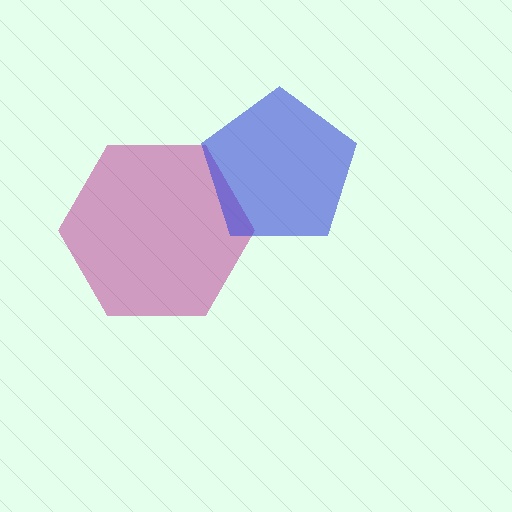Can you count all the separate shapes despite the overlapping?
Yes, there are 2 separate shapes.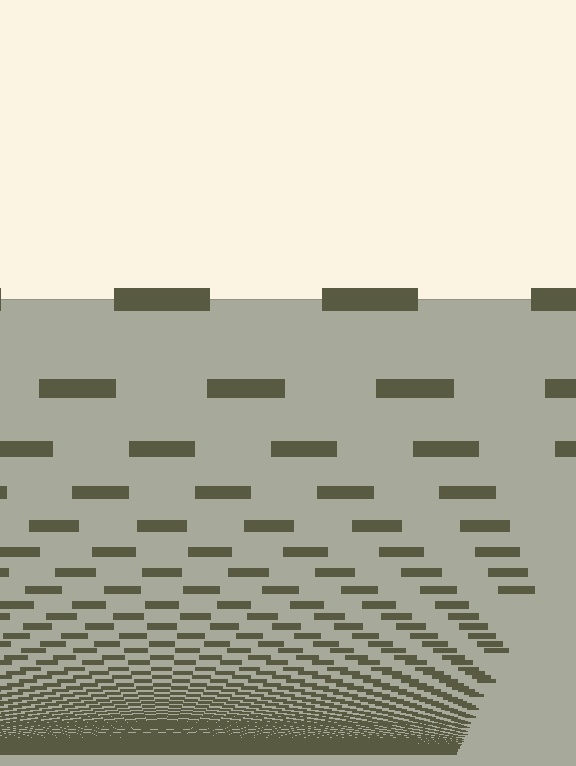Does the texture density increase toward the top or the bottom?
Density increases toward the bottom.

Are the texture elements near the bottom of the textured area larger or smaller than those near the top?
Smaller. The gradient is inverted — elements near the bottom are smaller and denser.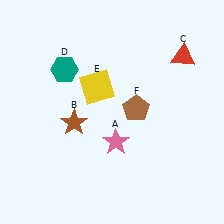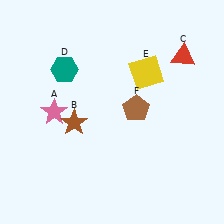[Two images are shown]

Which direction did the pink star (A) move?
The pink star (A) moved left.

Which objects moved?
The objects that moved are: the pink star (A), the yellow square (E).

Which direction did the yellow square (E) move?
The yellow square (E) moved right.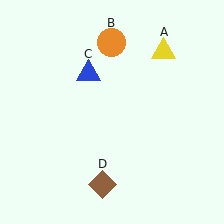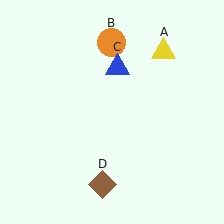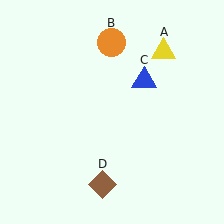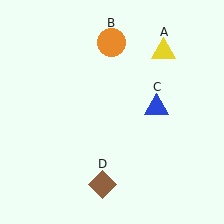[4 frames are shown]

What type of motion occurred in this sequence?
The blue triangle (object C) rotated clockwise around the center of the scene.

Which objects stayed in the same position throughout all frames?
Yellow triangle (object A) and orange circle (object B) and brown diamond (object D) remained stationary.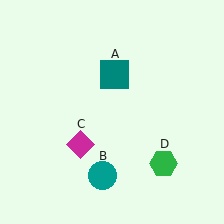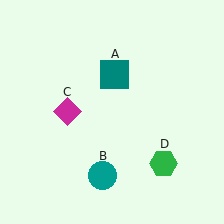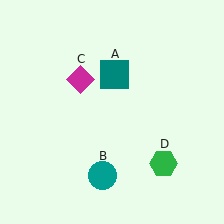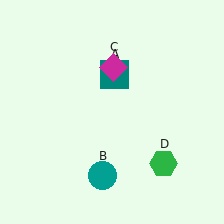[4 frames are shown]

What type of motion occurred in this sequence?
The magenta diamond (object C) rotated clockwise around the center of the scene.